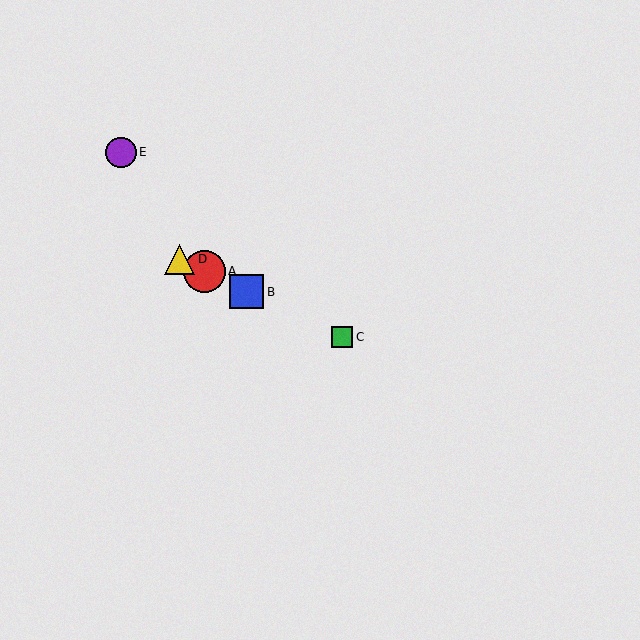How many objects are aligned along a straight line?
4 objects (A, B, C, D) are aligned along a straight line.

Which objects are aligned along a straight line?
Objects A, B, C, D are aligned along a straight line.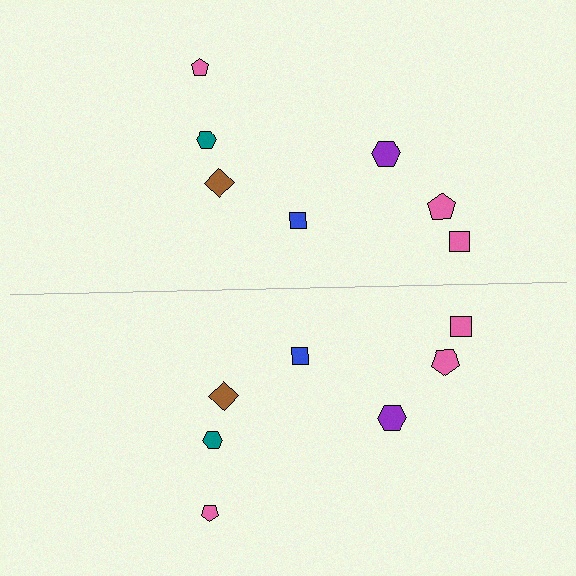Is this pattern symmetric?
Yes, this pattern has bilateral (reflection) symmetry.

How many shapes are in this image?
There are 14 shapes in this image.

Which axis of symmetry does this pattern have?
The pattern has a horizontal axis of symmetry running through the center of the image.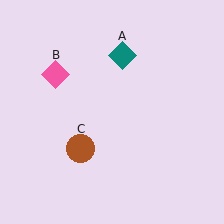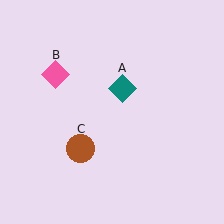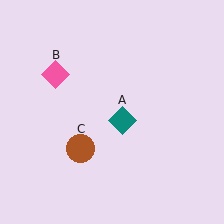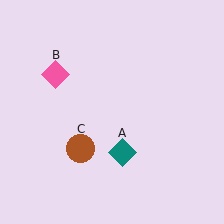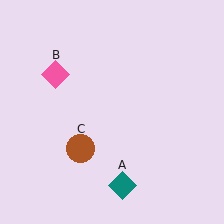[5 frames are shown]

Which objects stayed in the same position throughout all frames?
Pink diamond (object B) and brown circle (object C) remained stationary.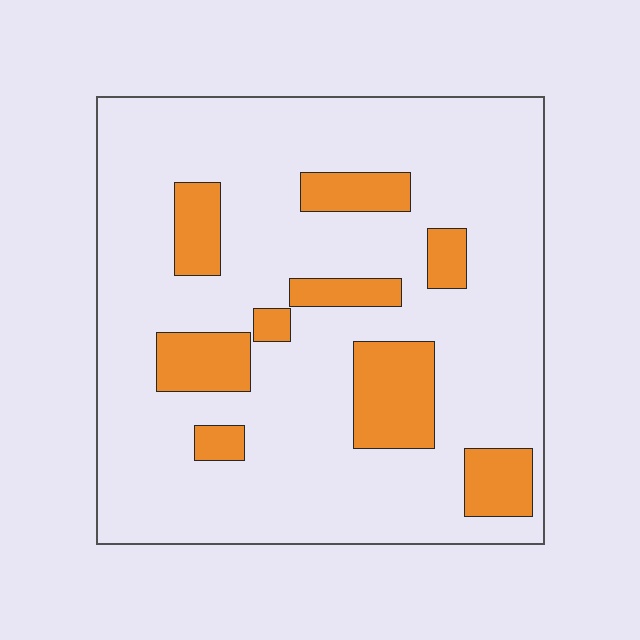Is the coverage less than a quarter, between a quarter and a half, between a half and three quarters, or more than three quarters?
Less than a quarter.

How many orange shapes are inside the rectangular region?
9.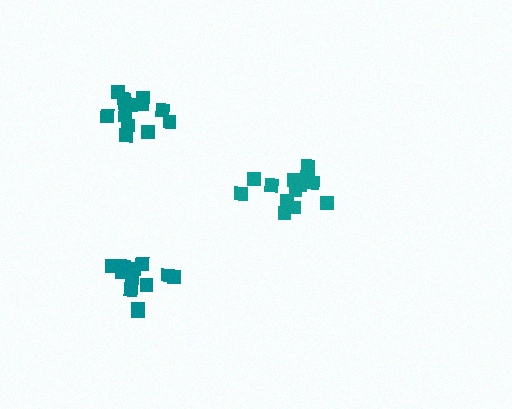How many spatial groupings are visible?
There are 3 spatial groupings.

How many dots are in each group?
Group 1: 14 dots, Group 2: 13 dots, Group 3: 12 dots (39 total).